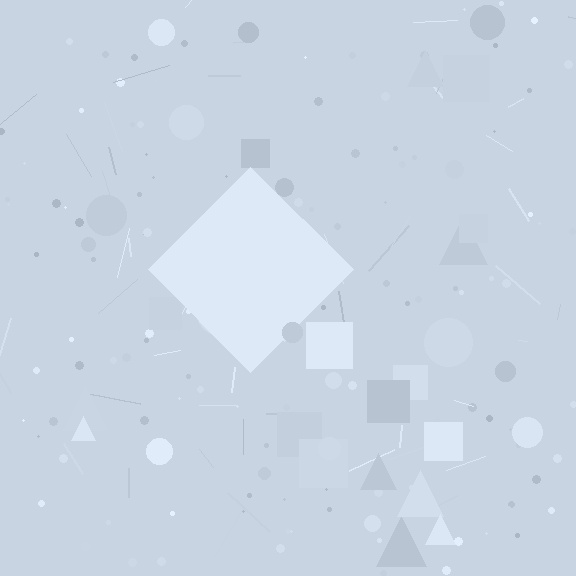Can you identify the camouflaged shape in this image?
The camouflaged shape is a diamond.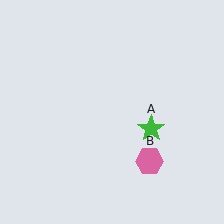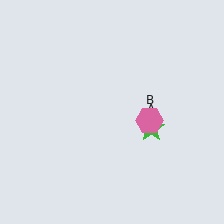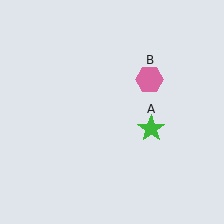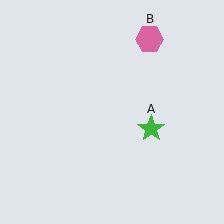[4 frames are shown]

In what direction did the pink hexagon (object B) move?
The pink hexagon (object B) moved up.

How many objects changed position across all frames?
1 object changed position: pink hexagon (object B).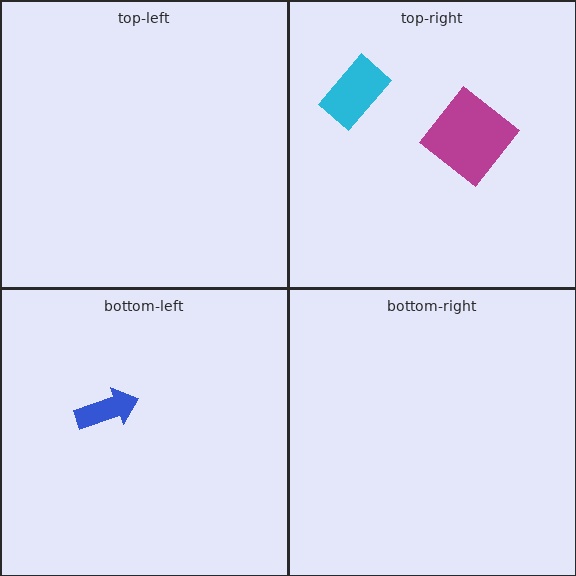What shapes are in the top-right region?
The magenta diamond, the cyan rectangle.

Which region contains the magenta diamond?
The top-right region.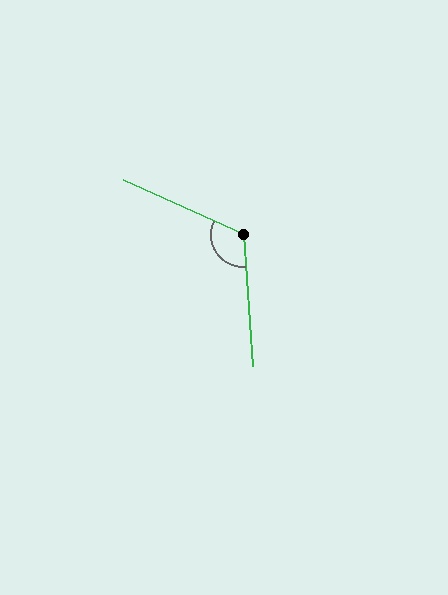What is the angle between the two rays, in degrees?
Approximately 119 degrees.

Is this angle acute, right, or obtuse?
It is obtuse.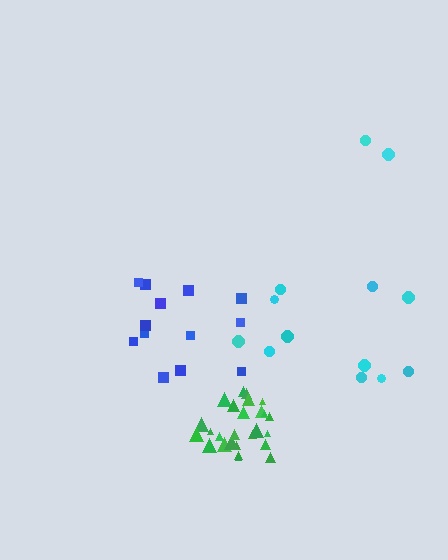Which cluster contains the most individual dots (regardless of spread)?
Green (26).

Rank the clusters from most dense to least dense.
green, blue, cyan.